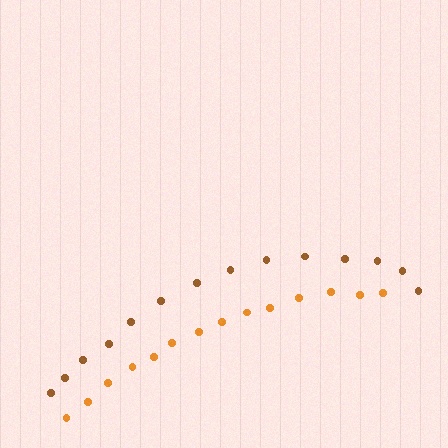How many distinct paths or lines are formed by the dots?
There are 2 distinct paths.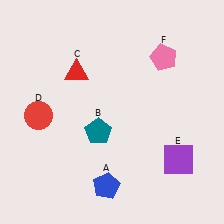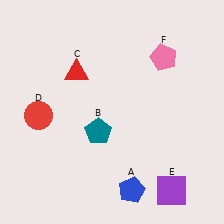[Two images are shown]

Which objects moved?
The objects that moved are: the blue pentagon (A), the purple square (E).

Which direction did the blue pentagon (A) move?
The blue pentagon (A) moved right.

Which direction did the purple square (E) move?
The purple square (E) moved down.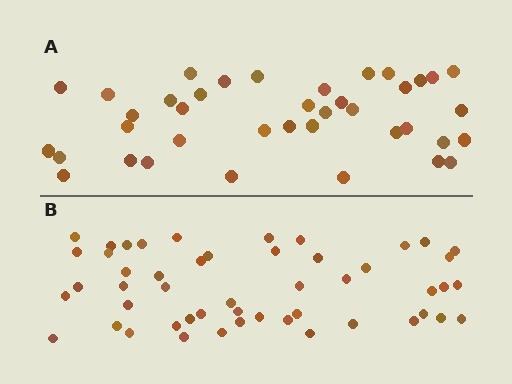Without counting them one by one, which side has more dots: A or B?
Region B (the bottom region) has more dots.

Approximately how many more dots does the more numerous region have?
Region B has roughly 12 or so more dots than region A.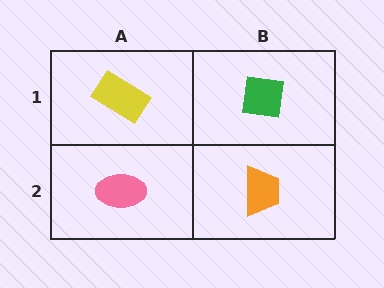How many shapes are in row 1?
2 shapes.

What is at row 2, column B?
An orange trapezoid.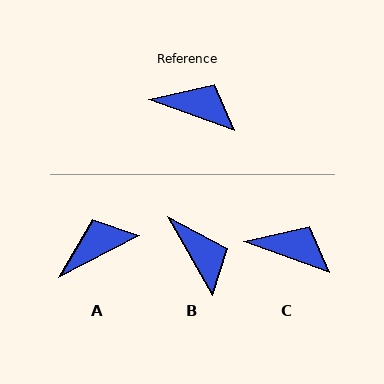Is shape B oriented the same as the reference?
No, it is off by about 41 degrees.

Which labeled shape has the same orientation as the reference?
C.